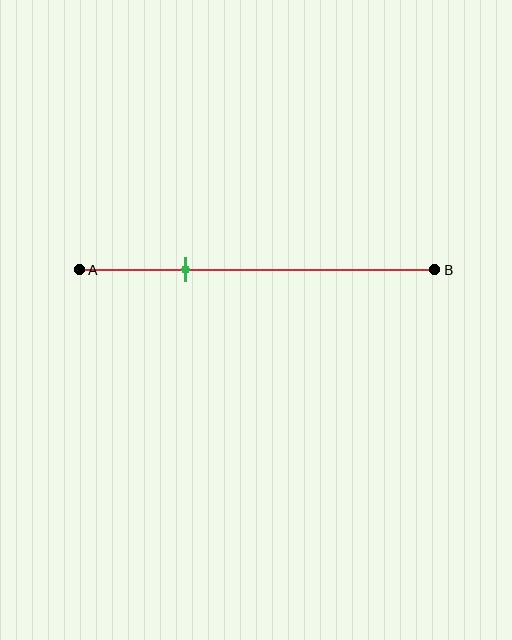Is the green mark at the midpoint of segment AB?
No, the mark is at about 30% from A, not at the 50% midpoint.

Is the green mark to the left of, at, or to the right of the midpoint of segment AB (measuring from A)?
The green mark is to the left of the midpoint of segment AB.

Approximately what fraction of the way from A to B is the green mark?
The green mark is approximately 30% of the way from A to B.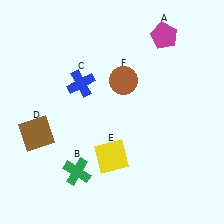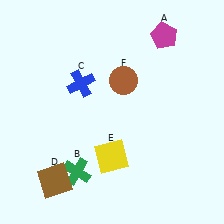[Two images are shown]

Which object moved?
The brown square (D) moved down.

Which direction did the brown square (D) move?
The brown square (D) moved down.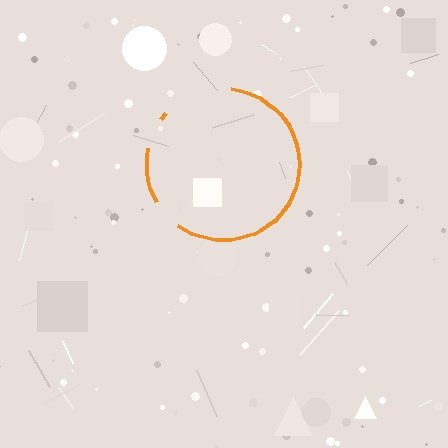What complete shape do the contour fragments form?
The contour fragments form a circle.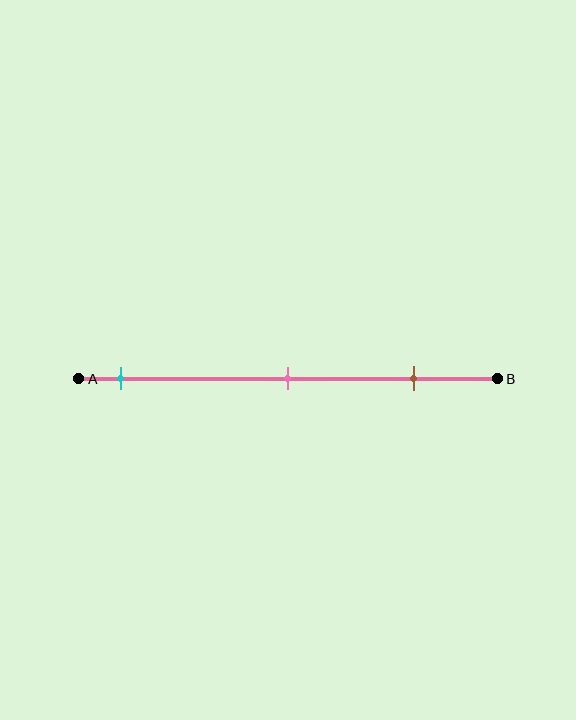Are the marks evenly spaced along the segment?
Yes, the marks are approximately evenly spaced.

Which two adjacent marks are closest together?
The pink and brown marks are the closest adjacent pair.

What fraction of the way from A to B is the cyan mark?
The cyan mark is approximately 10% (0.1) of the way from A to B.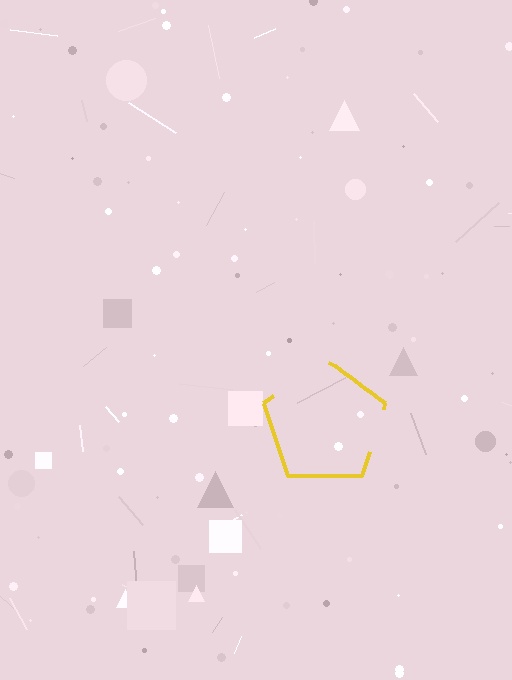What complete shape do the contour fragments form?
The contour fragments form a pentagon.